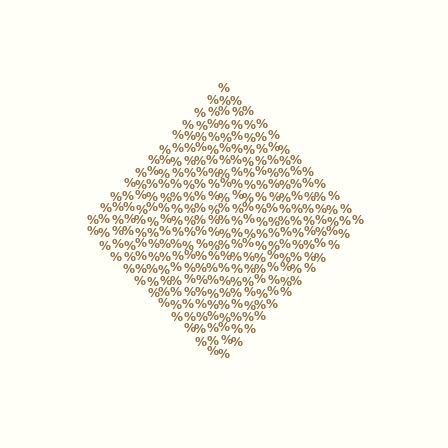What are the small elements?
The small elements are percent signs.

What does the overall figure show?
The overall figure shows a diamond.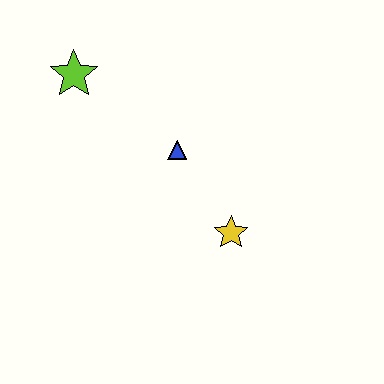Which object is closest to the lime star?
The blue triangle is closest to the lime star.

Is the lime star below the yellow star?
No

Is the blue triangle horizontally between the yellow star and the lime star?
Yes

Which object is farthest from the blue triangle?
The lime star is farthest from the blue triangle.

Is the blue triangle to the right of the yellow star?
No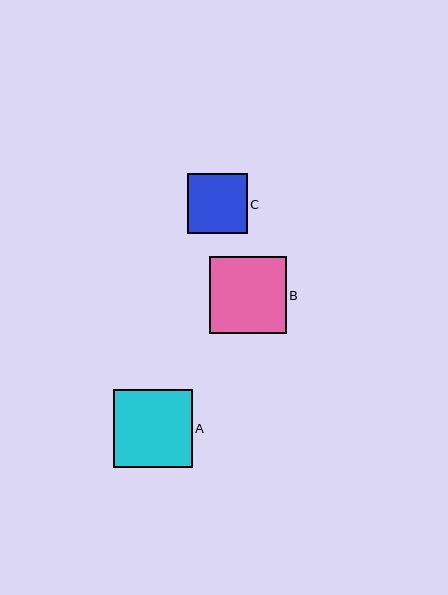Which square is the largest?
Square A is the largest with a size of approximately 79 pixels.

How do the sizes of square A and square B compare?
Square A and square B are approximately the same size.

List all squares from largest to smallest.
From largest to smallest: A, B, C.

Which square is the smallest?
Square C is the smallest with a size of approximately 60 pixels.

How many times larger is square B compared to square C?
Square B is approximately 1.3 times the size of square C.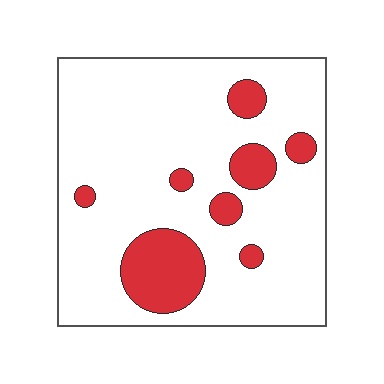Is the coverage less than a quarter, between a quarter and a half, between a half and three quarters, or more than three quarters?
Less than a quarter.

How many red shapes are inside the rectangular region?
8.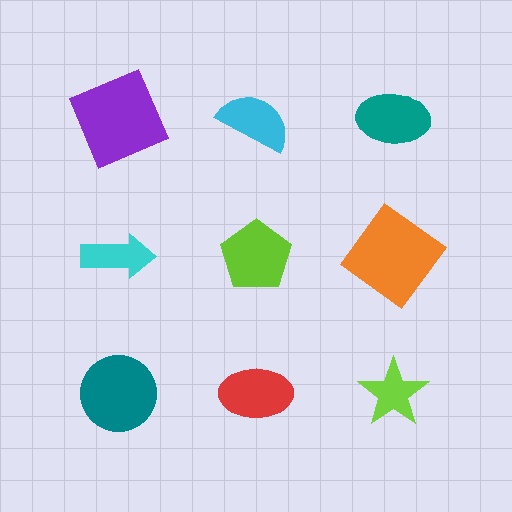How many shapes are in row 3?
3 shapes.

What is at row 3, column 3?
A lime star.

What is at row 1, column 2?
A cyan semicircle.